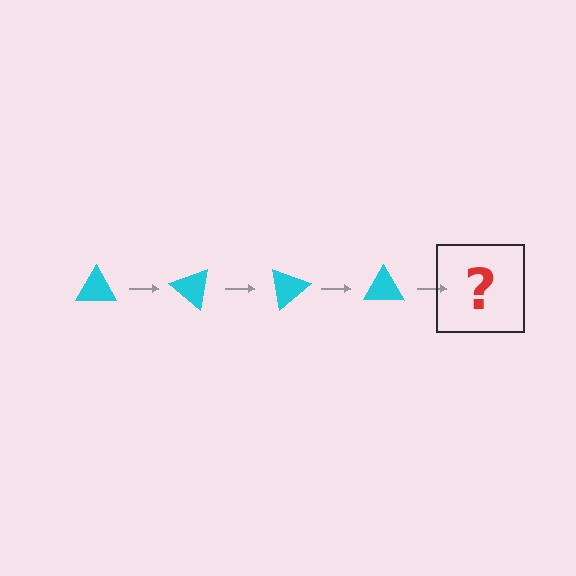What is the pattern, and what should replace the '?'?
The pattern is that the triangle rotates 40 degrees each step. The '?' should be a cyan triangle rotated 160 degrees.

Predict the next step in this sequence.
The next step is a cyan triangle rotated 160 degrees.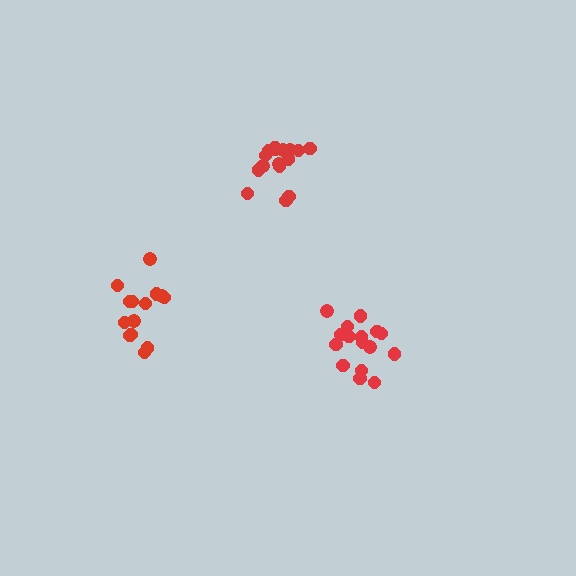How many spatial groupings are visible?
There are 3 spatial groupings.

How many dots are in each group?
Group 1: 14 dots, Group 2: 17 dots, Group 3: 16 dots (47 total).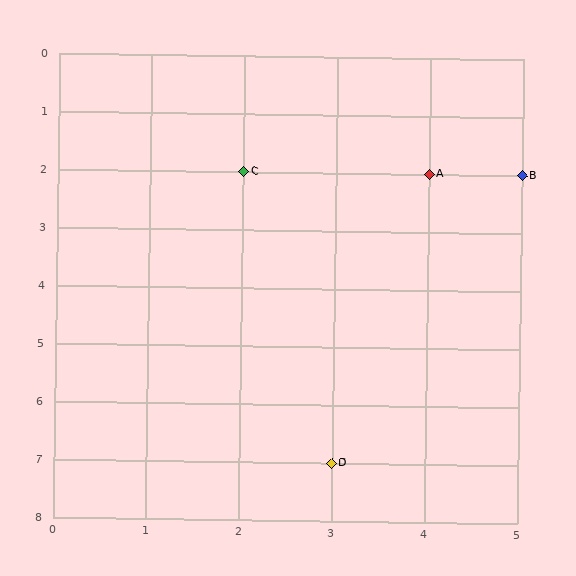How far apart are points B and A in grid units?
Points B and A are 1 column apart.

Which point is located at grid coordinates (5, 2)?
Point B is at (5, 2).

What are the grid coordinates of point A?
Point A is at grid coordinates (4, 2).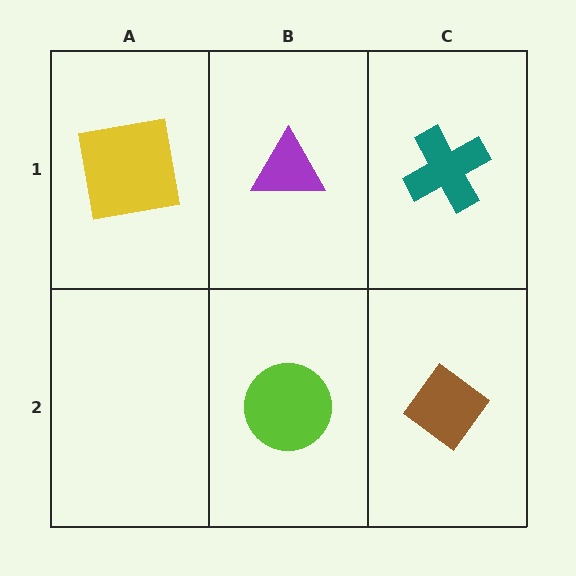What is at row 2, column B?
A lime circle.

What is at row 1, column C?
A teal cross.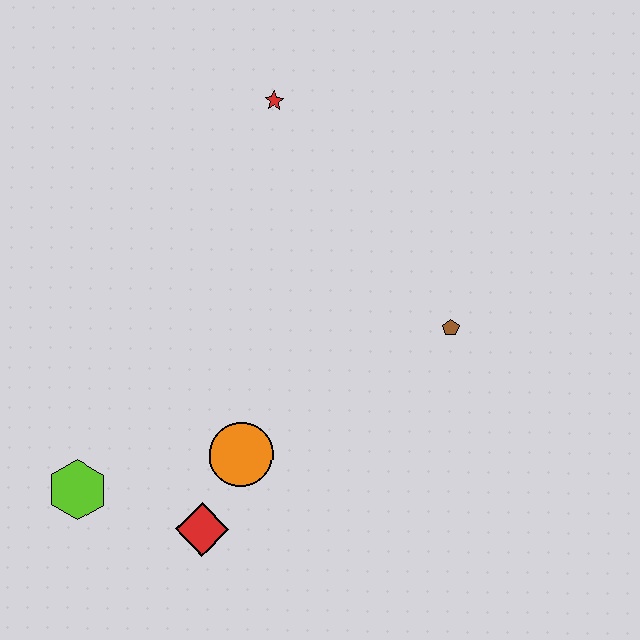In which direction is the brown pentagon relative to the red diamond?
The brown pentagon is to the right of the red diamond.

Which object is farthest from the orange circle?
The red star is farthest from the orange circle.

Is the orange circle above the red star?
No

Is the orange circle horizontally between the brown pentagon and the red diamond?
Yes